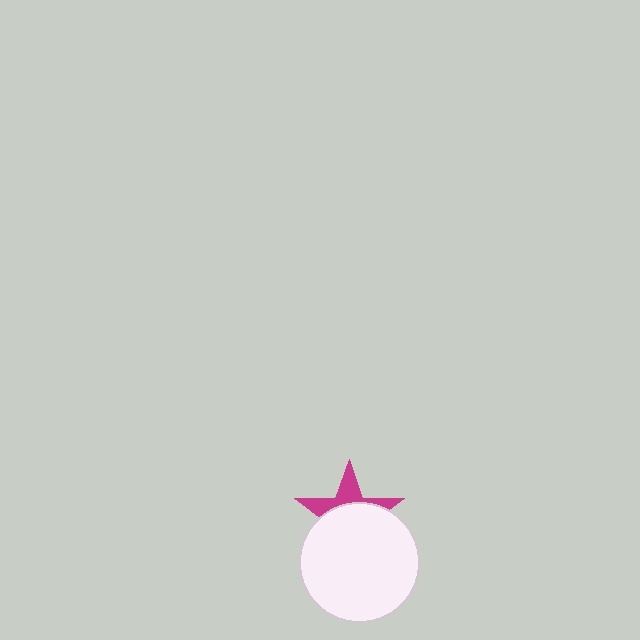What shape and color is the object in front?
The object in front is a white circle.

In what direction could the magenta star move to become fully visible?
The magenta star could move up. That would shift it out from behind the white circle entirely.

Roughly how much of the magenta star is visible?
A small part of it is visible (roughly 36%).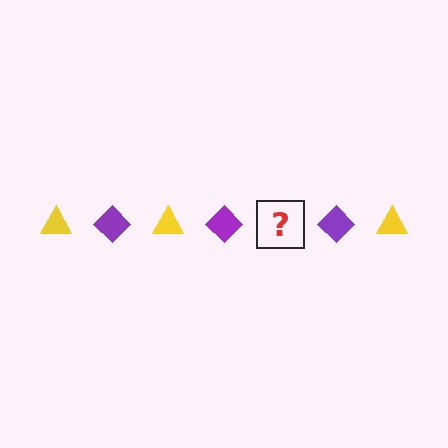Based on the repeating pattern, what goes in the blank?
The blank should be a yellow triangle.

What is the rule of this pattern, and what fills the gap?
The rule is that the pattern alternates between yellow triangle and purple diamond. The gap should be filled with a yellow triangle.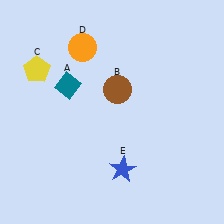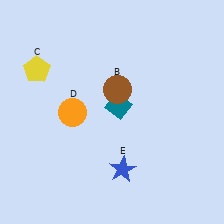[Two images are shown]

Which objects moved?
The objects that moved are: the teal diamond (A), the orange circle (D).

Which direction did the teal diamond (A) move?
The teal diamond (A) moved right.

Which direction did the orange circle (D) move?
The orange circle (D) moved down.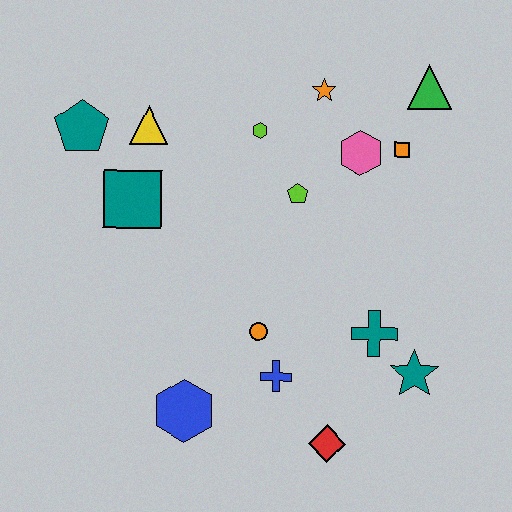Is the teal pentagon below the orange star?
Yes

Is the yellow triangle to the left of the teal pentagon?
No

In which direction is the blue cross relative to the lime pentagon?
The blue cross is below the lime pentagon.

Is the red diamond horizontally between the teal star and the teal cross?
No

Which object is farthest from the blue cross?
The green triangle is farthest from the blue cross.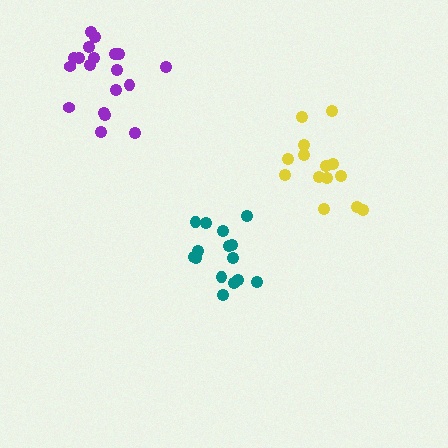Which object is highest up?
The purple cluster is topmost.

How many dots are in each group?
Group 1: 15 dots, Group 2: 14 dots, Group 3: 19 dots (48 total).